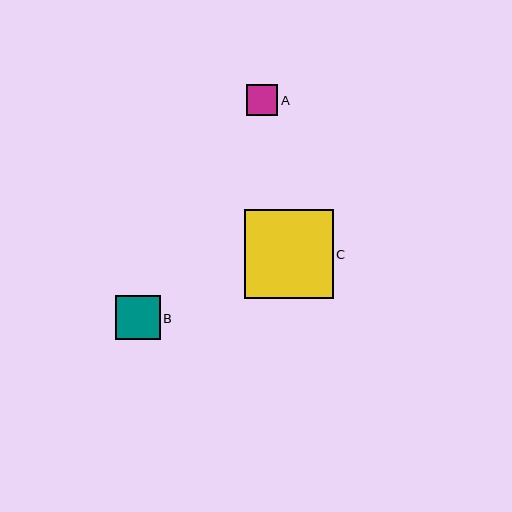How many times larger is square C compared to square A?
Square C is approximately 2.9 times the size of square A.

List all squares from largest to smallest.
From largest to smallest: C, B, A.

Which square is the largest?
Square C is the largest with a size of approximately 89 pixels.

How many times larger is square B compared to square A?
Square B is approximately 1.4 times the size of square A.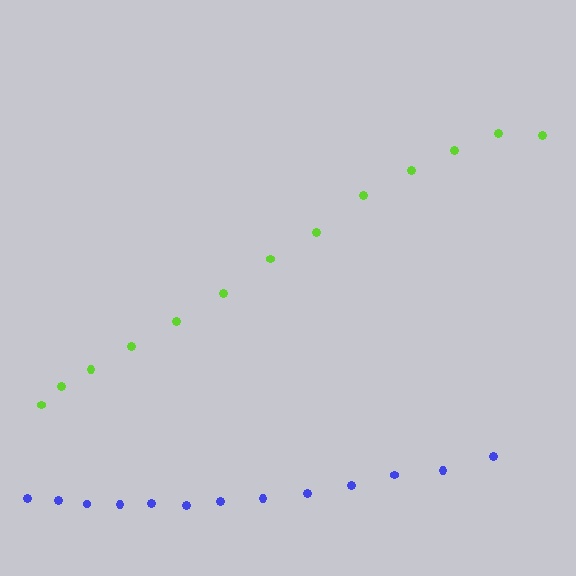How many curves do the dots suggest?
There are 2 distinct paths.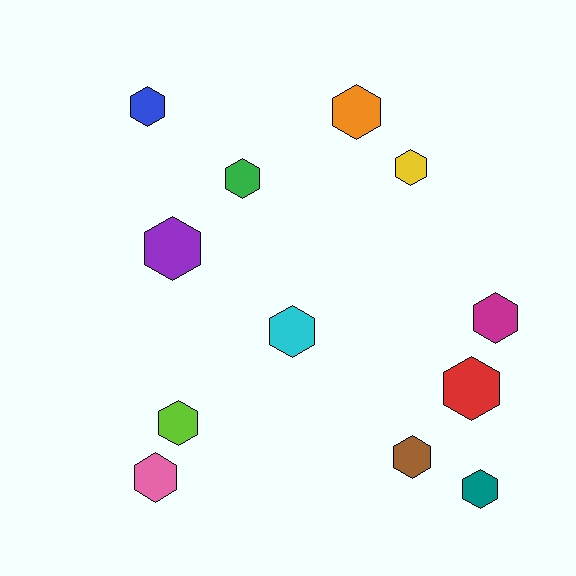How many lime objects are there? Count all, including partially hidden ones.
There is 1 lime object.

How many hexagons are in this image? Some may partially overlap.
There are 12 hexagons.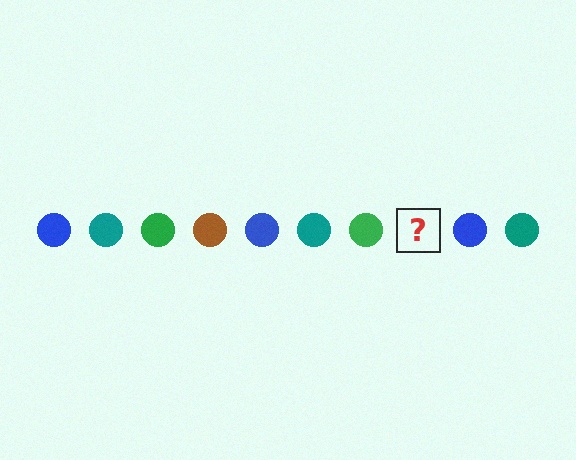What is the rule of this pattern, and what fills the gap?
The rule is that the pattern cycles through blue, teal, green, brown circles. The gap should be filled with a brown circle.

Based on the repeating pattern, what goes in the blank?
The blank should be a brown circle.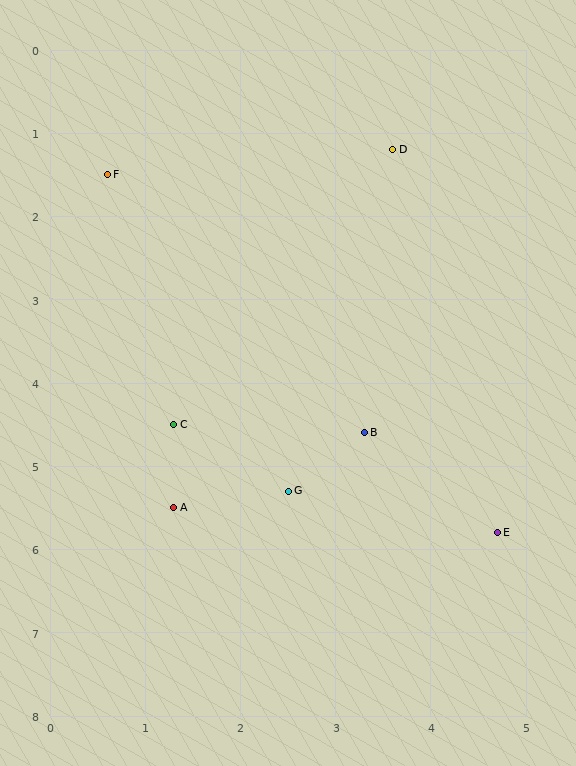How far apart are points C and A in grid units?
Points C and A are about 1.0 grid units apart.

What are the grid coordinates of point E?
Point E is at approximately (4.7, 5.8).